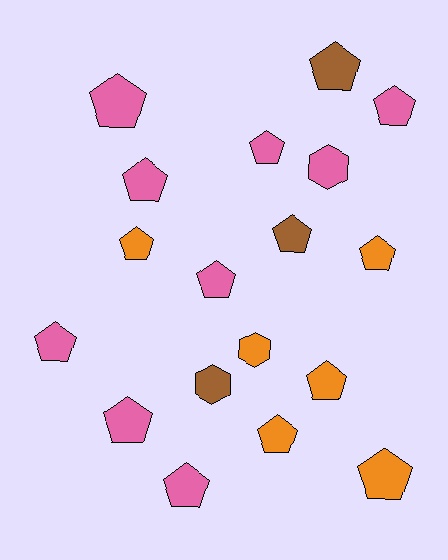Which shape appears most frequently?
Pentagon, with 15 objects.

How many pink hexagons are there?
There is 1 pink hexagon.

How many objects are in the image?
There are 18 objects.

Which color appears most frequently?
Pink, with 9 objects.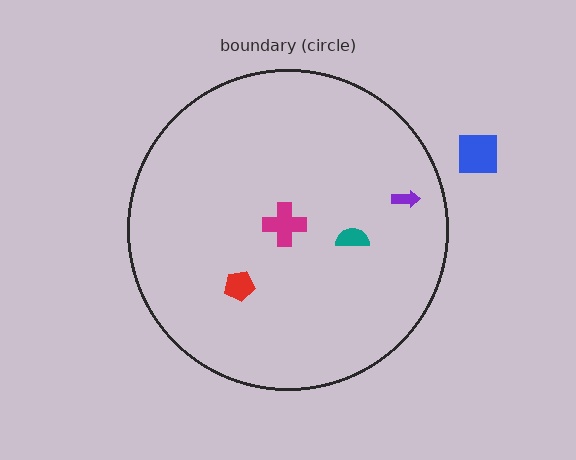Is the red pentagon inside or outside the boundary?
Inside.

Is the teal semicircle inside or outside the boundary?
Inside.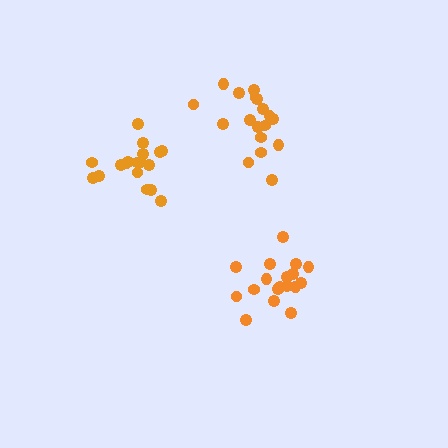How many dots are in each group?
Group 1: 18 dots, Group 2: 18 dots, Group 3: 18 dots (54 total).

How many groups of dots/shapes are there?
There are 3 groups.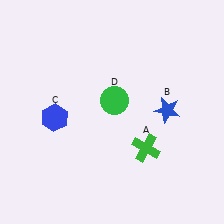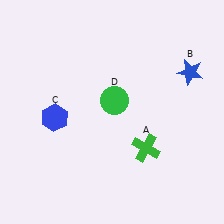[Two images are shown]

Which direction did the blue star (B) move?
The blue star (B) moved up.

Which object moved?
The blue star (B) moved up.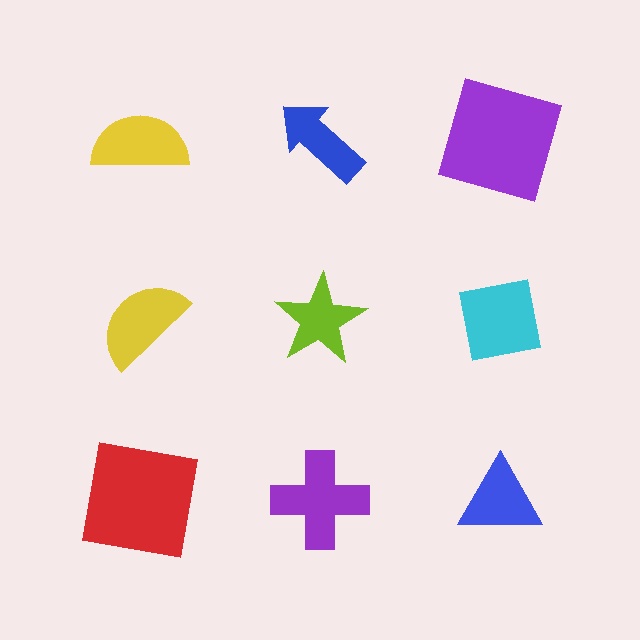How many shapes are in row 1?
3 shapes.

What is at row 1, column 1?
A yellow semicircle.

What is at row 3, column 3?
A blue triangle.